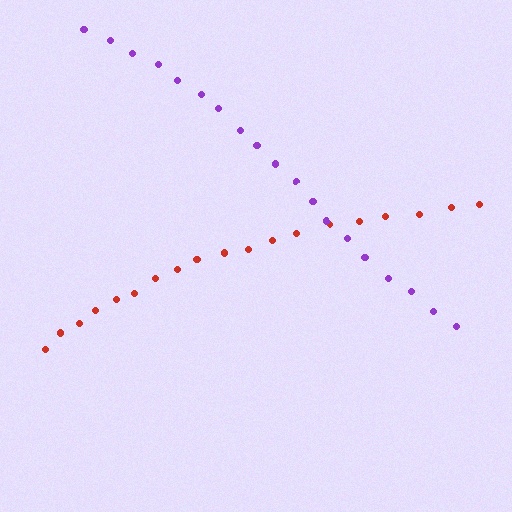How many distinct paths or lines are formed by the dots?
There are 2 distinct paths.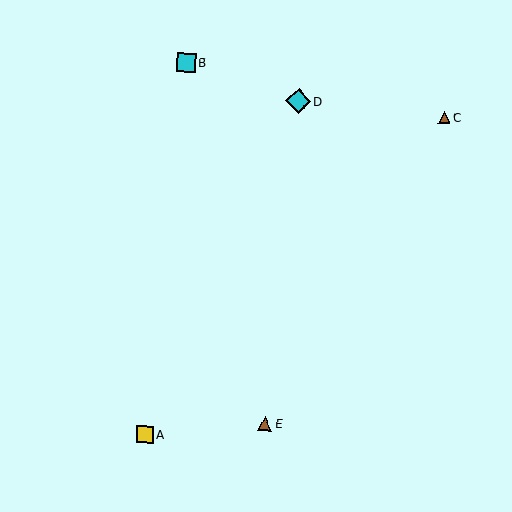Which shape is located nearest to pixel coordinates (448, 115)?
The brown triangle (labeled C) at (444, 117) is nearest to that location.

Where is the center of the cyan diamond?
The center of the cyan diamond is at (298, 101).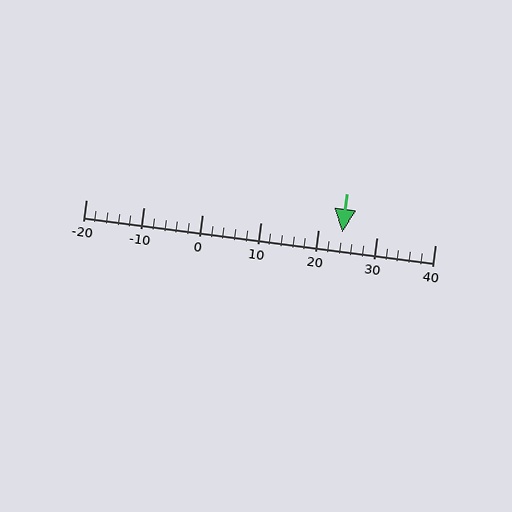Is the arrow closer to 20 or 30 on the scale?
The arrow is closer to 20.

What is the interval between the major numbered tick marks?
The major tick marks are spaced 10 units apart.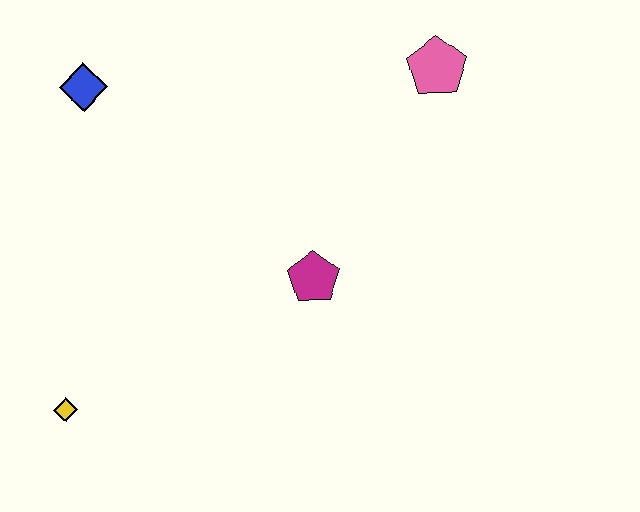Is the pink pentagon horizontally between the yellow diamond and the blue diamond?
No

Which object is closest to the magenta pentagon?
The pink pentagon is closest to the magenta pentagon.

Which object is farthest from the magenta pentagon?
The blue diamond is farthest from the magenta pentagon.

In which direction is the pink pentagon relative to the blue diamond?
The pink pentagon is to the right of the blue diamond.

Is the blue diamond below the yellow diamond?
No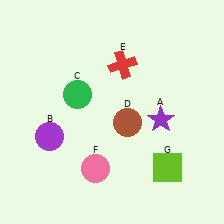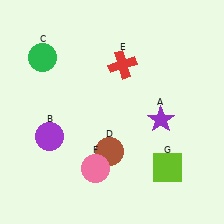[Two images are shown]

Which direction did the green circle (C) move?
The green circle (C) moved up.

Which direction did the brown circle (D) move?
The brown circle (D) moved down.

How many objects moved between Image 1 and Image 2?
2 objects moved between the two images.